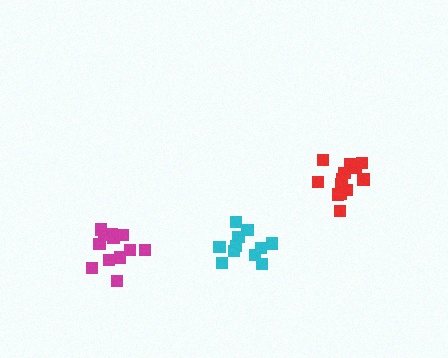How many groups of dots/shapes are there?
There are 3 groups.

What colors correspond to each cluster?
The clusters are colored: red, magenta, cyan.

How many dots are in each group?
Group 1: 13 dots, Group 2: 13 dots, Group 3: 11 dots (37 total).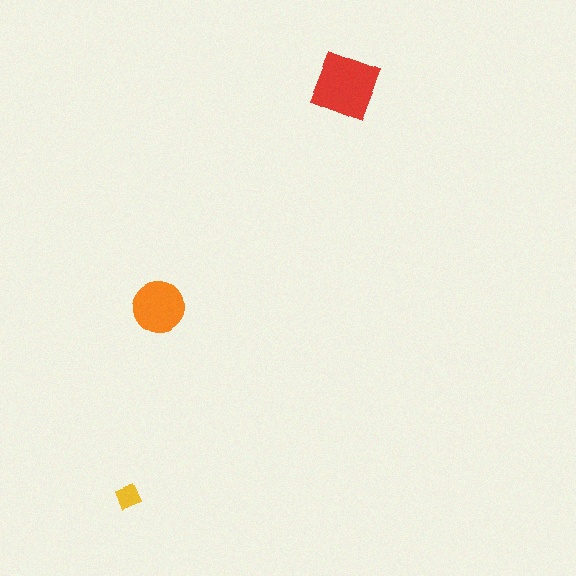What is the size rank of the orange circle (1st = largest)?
2nd.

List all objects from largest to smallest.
The red square, the orange circle, the yellow diamond.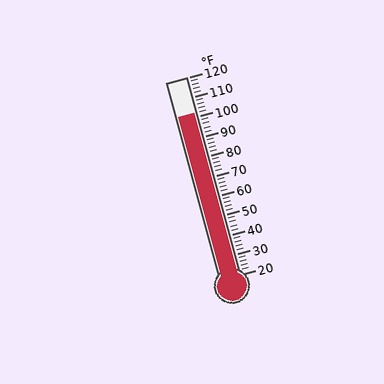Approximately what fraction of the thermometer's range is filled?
The thermometer is filled to approximately 80% of its range.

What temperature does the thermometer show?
The thermometer shows approximately 102°F.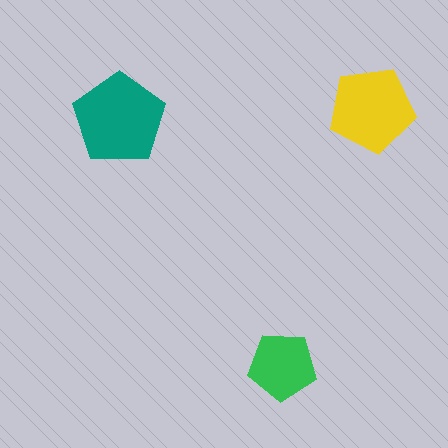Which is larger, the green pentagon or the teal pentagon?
The teal one.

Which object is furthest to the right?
The yellow pentagon is rightmost.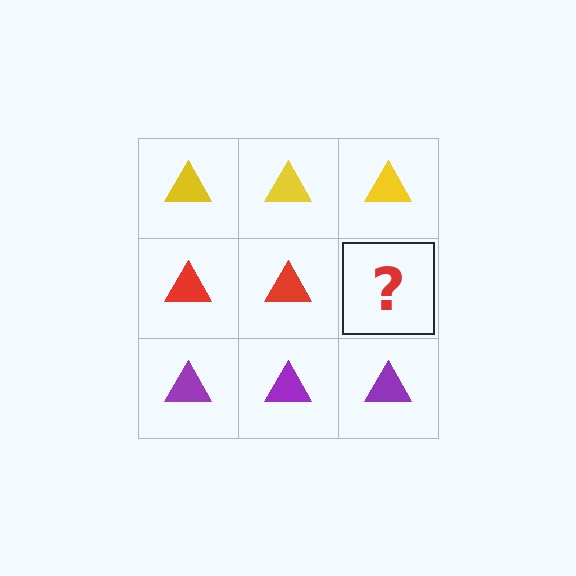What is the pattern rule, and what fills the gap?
The rule is that each row has a consistent color. The gap should be filled with a red triangle.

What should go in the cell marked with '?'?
The missing cell should contain a red triangle.